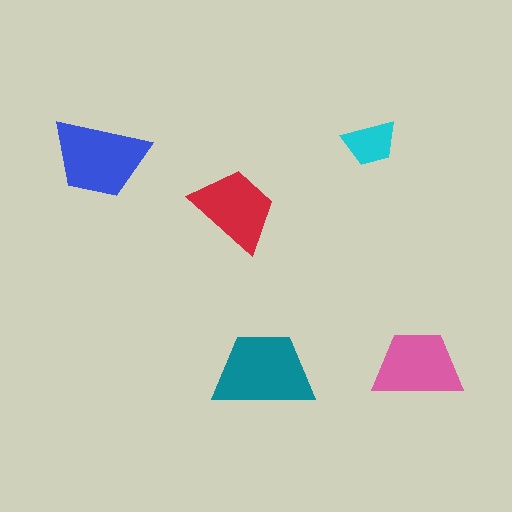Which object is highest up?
The cyan trapezoid is topmost.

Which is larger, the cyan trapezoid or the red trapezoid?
The red one.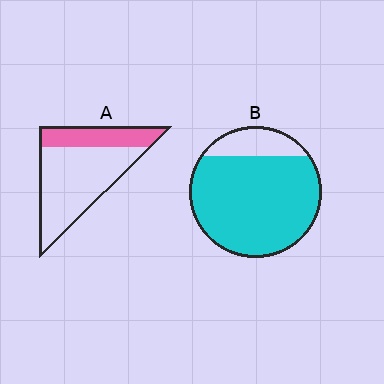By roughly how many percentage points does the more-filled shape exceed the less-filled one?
By roughly 55 percentage points (B over A).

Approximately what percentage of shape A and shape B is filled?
A is approximately 30% and B is approximately 85%.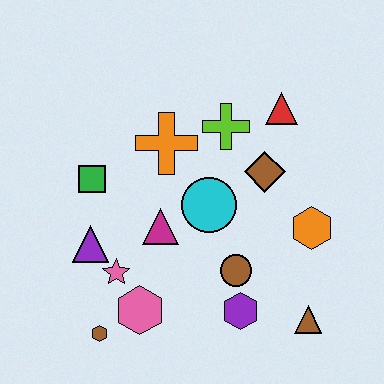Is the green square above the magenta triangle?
Yes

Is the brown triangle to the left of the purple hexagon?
No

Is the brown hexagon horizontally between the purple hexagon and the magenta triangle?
No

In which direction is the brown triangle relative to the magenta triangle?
The brown triangle is to the right of the magenta triangle.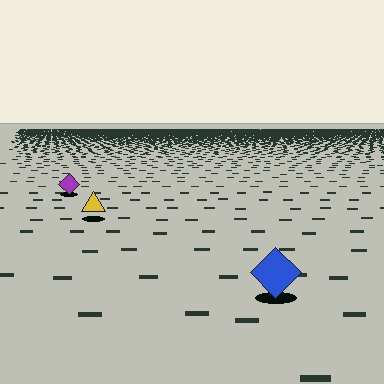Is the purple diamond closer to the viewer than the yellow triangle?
No. The yellow triangle is closer — you can tell from the texture gradient: the ground texture is coarser near it.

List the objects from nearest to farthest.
From nearest to farthest: the blue diamond, the yellow triangle, the purple diamond.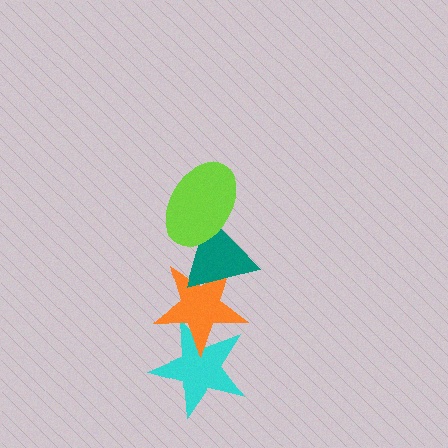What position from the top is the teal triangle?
The teal triangle is 2nd from the top.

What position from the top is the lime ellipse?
The lime ellipse is 1st from the top.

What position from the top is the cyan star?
The cyan star is 4th from the top.